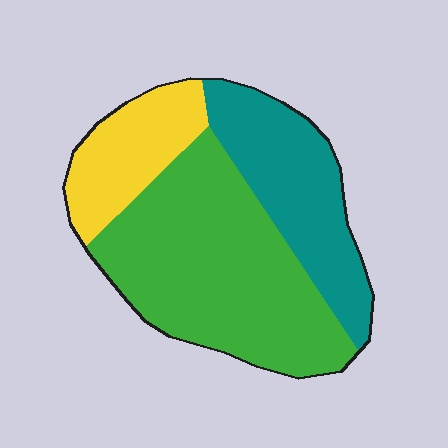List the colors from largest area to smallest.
From largest to smallest: green, teal, yellow.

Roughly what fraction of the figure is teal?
Teal covers roughly 30% of the figure.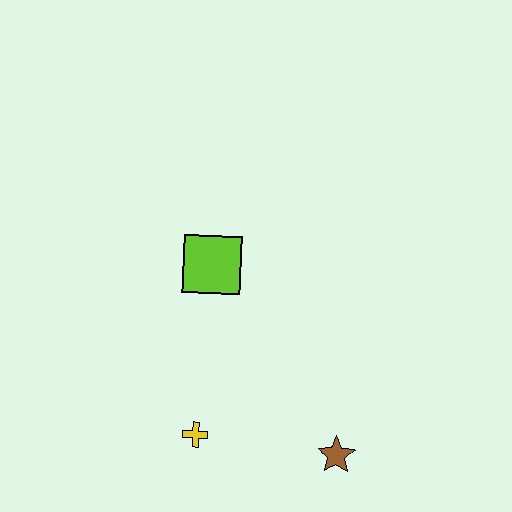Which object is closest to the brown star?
The yellow cross is closest to the brown star.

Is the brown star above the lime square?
No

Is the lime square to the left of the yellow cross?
No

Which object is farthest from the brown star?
The lime square is farthest from the brown star.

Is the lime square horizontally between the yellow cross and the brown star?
Yes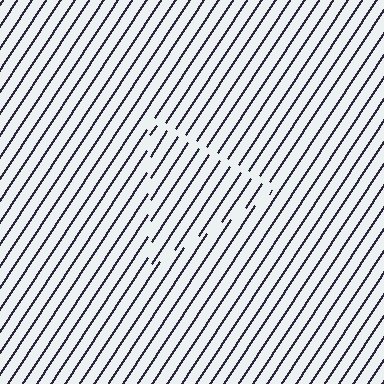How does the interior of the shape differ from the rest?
The interior of the shape contains the same grating, shifted by half a period — the contour is defined by the phase discontinuity where line-ends from the inner and outer gratings abut.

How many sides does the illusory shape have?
3 sides — the line-ends trace a triangle.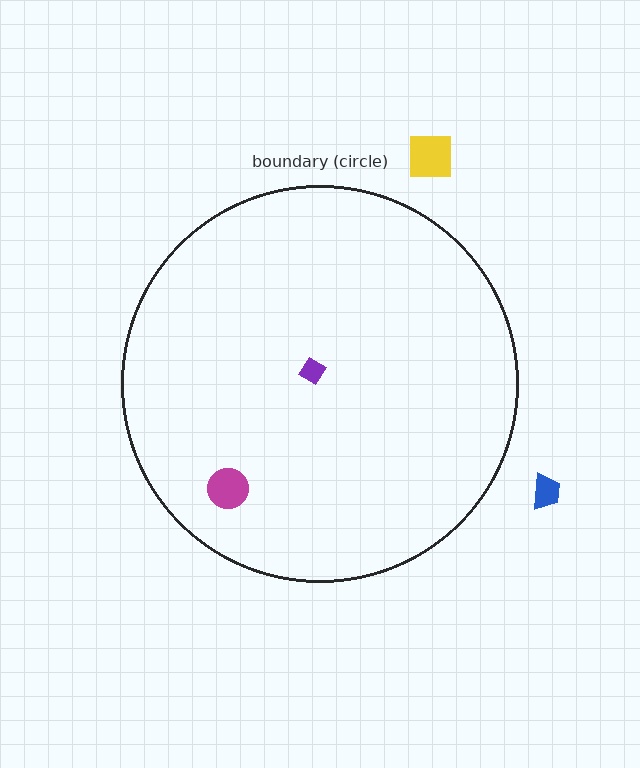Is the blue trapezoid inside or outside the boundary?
Outside.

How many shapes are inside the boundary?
2 inside, 2 outside.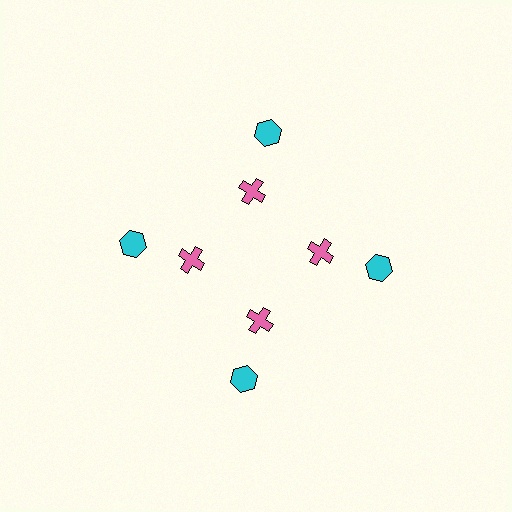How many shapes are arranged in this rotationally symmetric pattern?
There are 8 shapes, arranged in 4 groups of 2.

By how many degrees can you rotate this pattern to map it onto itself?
The pattern maps onto itself every 90 degrees of rotation.